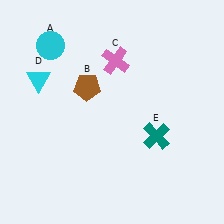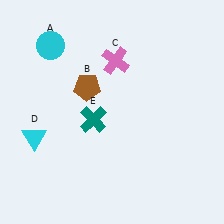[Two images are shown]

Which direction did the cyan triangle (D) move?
The cyan triangle (D) moved down.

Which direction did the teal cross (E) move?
The teal cross (E) moved left.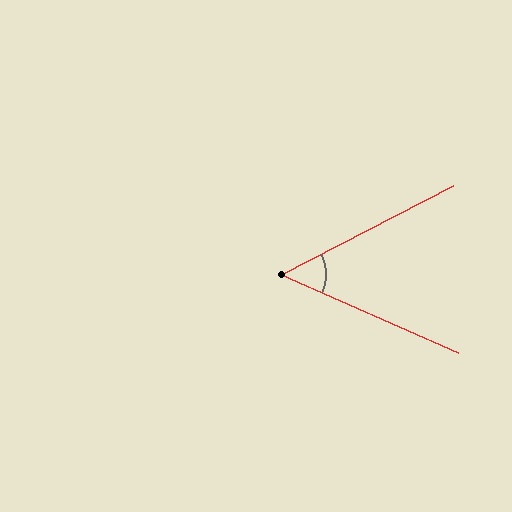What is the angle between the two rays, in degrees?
Approximately 51 degrees.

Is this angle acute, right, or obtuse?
It is acute.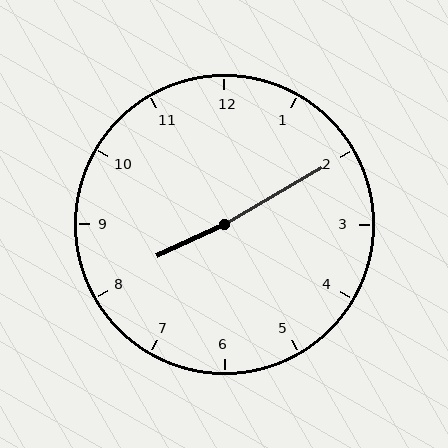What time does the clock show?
8:10.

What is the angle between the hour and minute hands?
Approximately 175 degrees.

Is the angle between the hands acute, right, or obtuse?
It is obtuse.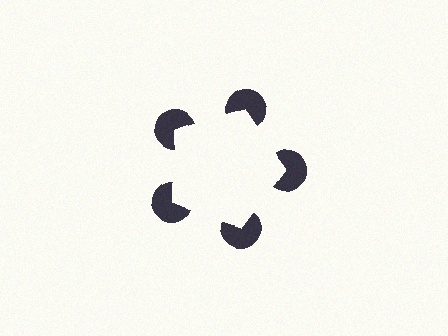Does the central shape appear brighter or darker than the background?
It typically appears slightly brighter than the background, even though no actual brightness change is drawn.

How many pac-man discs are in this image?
There are 5 — one at each vertex of the illusory pentagon.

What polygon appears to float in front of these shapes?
An illusory pentagon — its edges are inferred from the aligned wedge cuts in the pac-man discs, not physically drawn.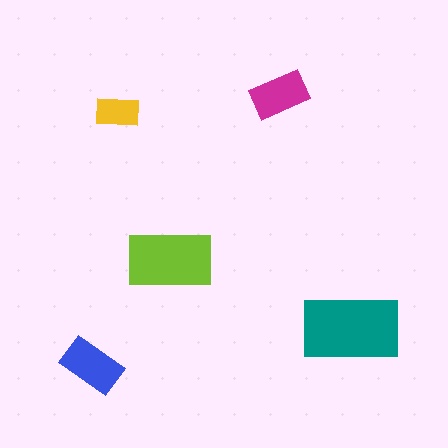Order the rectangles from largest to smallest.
the teal one, the lime one, the blue one, the magenta one, the yellow one.